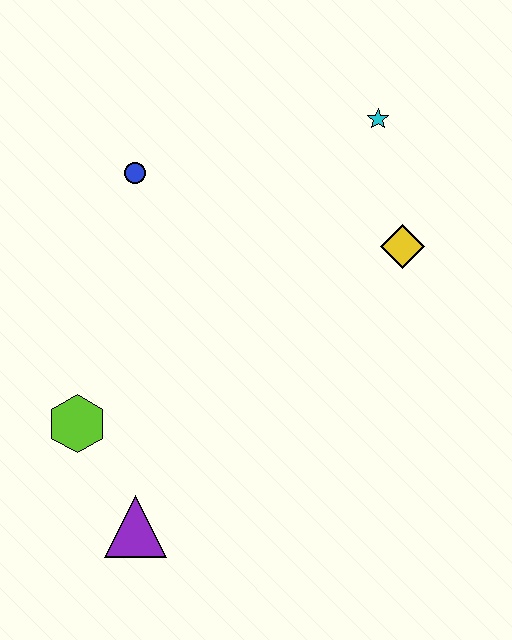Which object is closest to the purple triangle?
The lime hexagon is closest to the purple triangle.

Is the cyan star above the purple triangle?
Yes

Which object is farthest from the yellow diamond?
The purple triangle is farthest from the yellow diamond.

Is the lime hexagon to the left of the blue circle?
Yes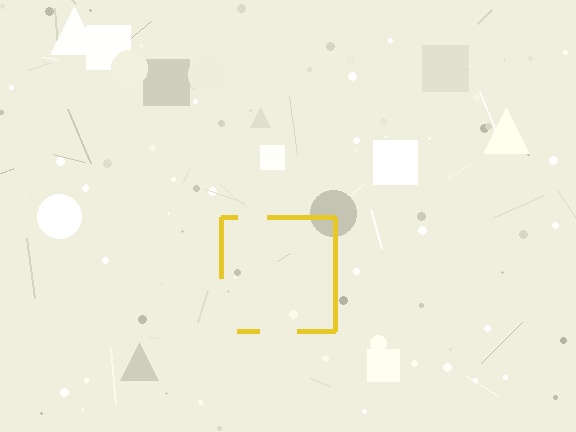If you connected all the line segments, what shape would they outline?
They would outline a square.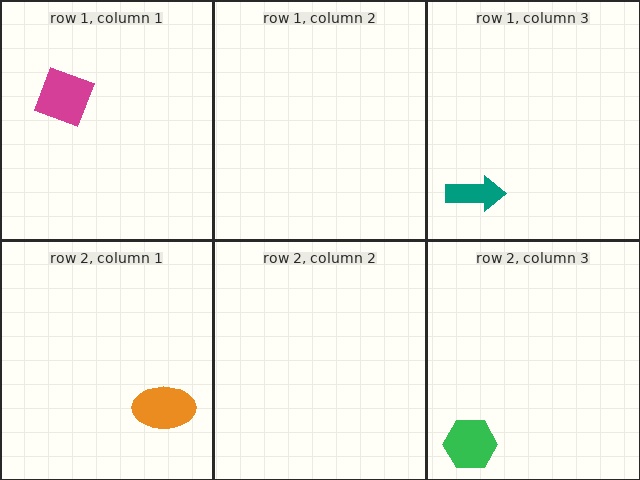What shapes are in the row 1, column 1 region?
The magenta square.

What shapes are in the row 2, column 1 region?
The orange ellipse.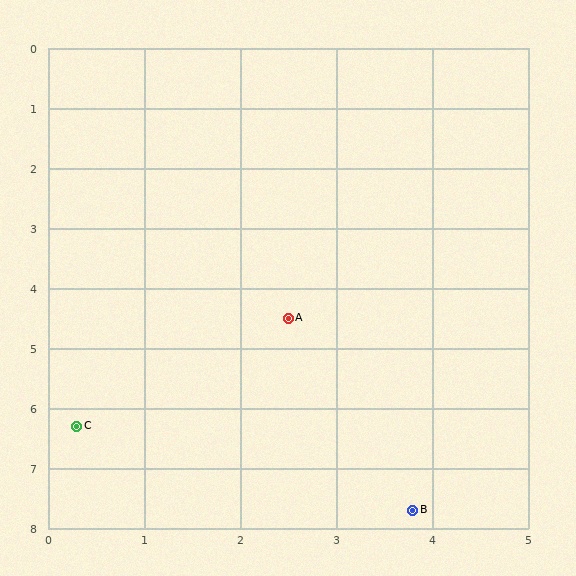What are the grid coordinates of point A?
Point A is at approximately (2.5, 4.5).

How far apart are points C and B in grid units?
Points C and B are about 3.8 grid units apart.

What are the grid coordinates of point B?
Point B is at approximately (3.8, 7.7).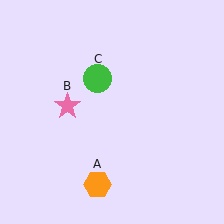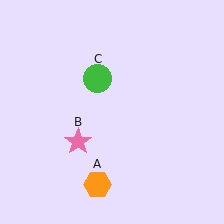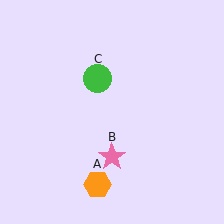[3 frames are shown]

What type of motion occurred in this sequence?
The pink star (object B) rotated counterclockwise around the center of the scene.